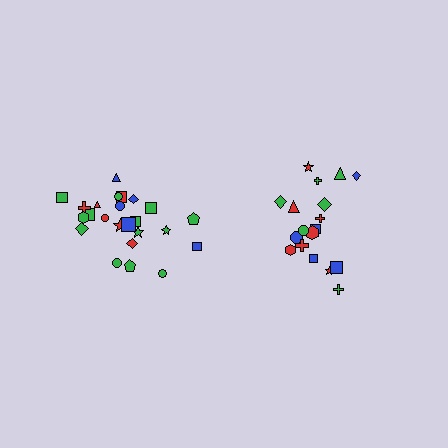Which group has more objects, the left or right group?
The left group.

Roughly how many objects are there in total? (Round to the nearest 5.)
Roughly 45 objects in total.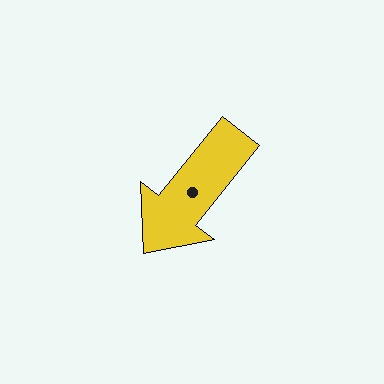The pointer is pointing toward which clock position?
Roughly 7 o'clock.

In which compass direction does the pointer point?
Southwest.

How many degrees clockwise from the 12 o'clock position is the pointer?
Approximately 219 degrees.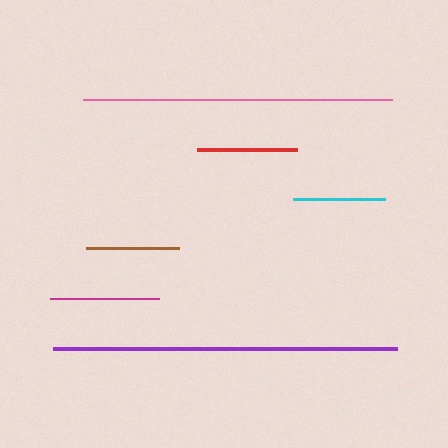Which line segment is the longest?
The purple line is the longest at approximately 343 pixels.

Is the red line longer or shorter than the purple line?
The purple line is longer than the red line.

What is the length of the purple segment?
The purple segment is approximately 343 pixels long.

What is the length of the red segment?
The red segment is approximately 100 pixels long.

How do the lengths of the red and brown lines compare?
The red and brown lines are approximately the same length.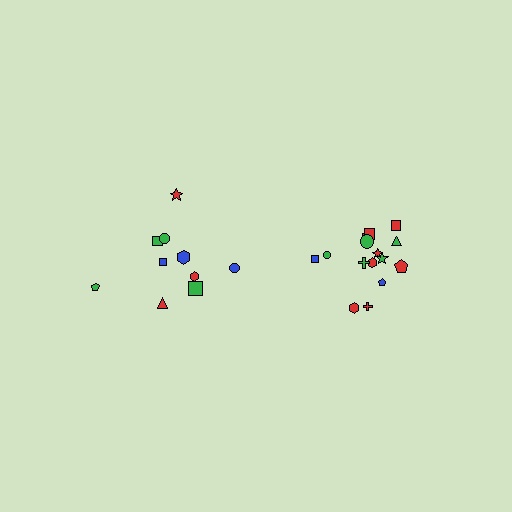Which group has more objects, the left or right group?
The right group.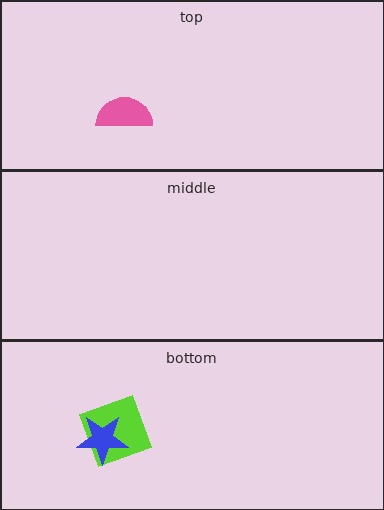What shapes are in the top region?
The pink semicircle.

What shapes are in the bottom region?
The lime square, the blue star.